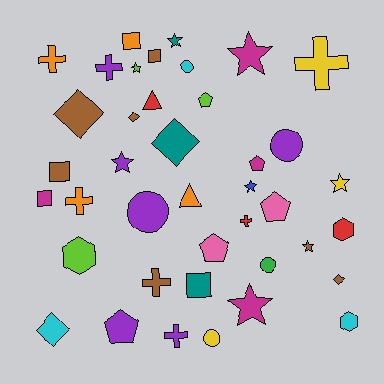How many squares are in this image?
There are 5 squares.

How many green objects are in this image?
There is 1 green object.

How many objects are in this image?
There are 40 objects.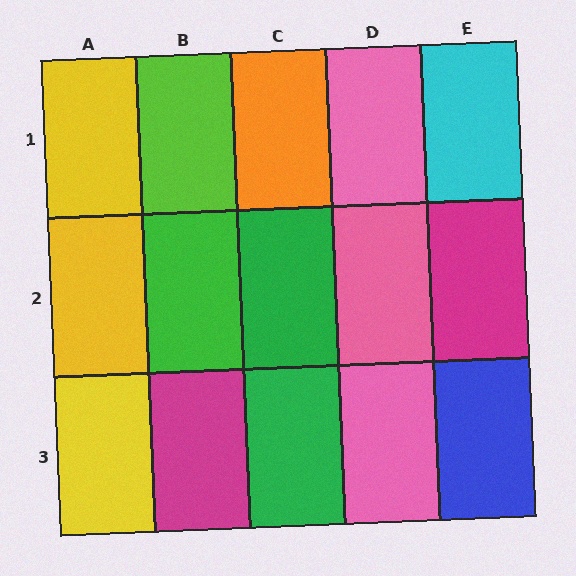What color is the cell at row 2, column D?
Pink.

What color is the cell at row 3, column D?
Pink.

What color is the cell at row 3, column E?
Blue.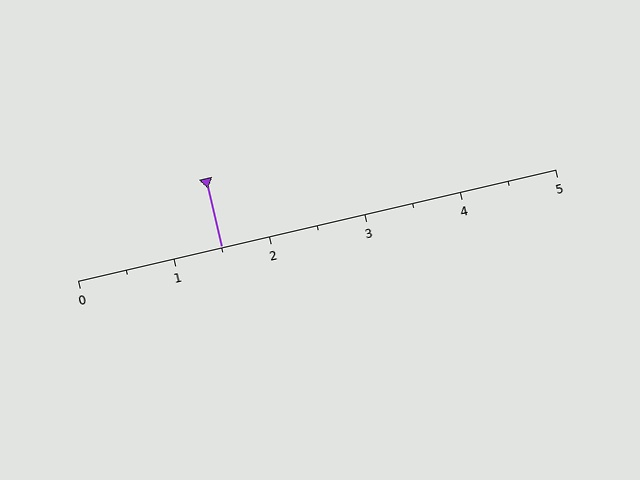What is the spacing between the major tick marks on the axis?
The major ticks are spaced 1 apart.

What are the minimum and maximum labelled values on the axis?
The axis runs from 0 to 5.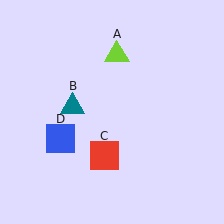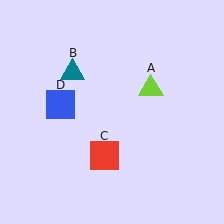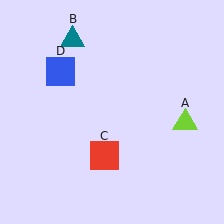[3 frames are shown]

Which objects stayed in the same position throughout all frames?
Red square (object C) remained stationary.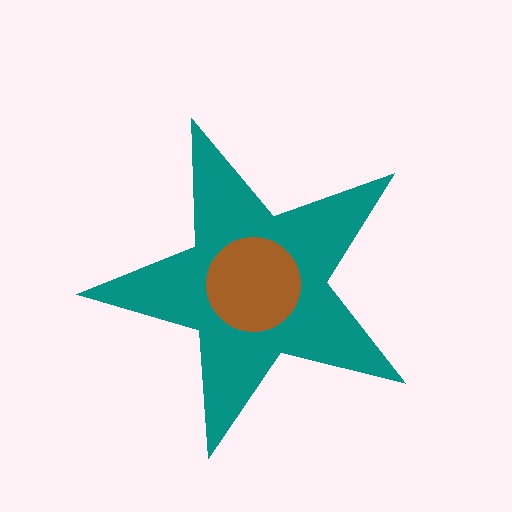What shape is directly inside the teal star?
The brown circle.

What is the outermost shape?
The teal star.